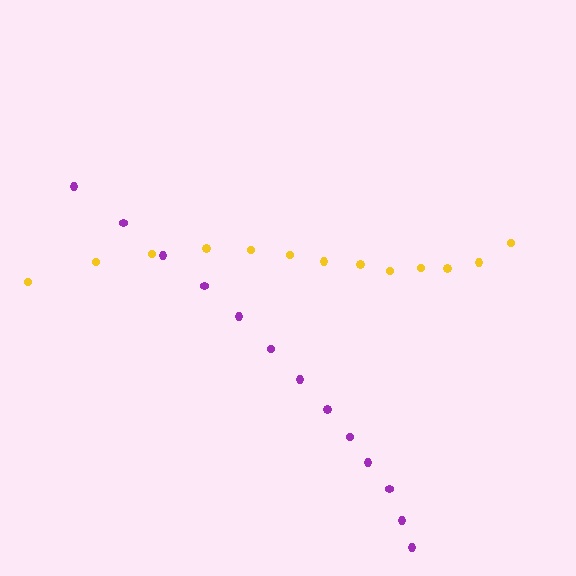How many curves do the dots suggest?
There are 2 distinct paths.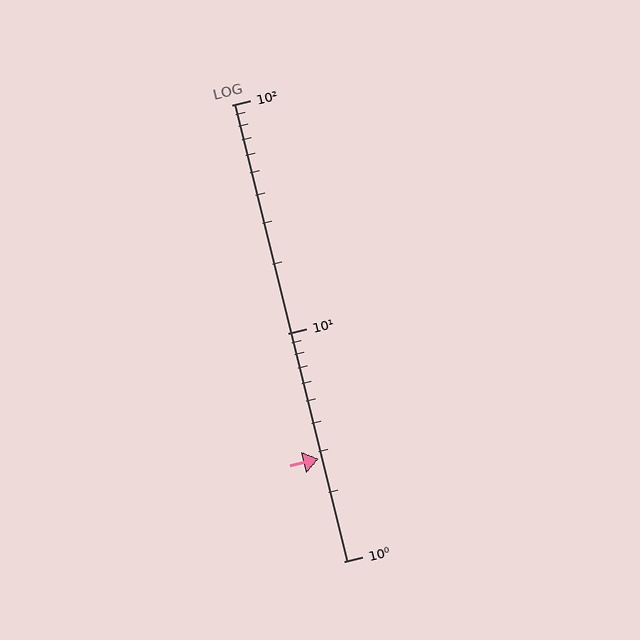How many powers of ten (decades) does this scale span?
The scale spans 2 decades, from 1 to 100.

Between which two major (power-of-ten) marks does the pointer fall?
The pointer is between 1 and 10.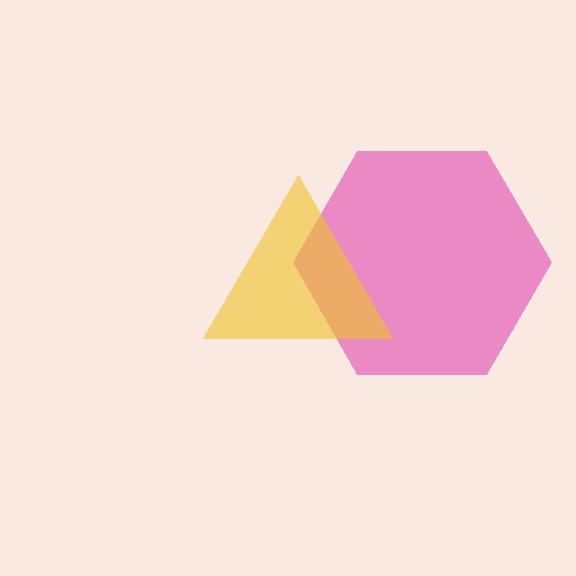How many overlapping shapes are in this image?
There are 2 overlapping shapes in the image.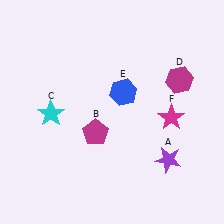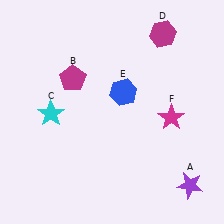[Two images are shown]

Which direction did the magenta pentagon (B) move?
The magenta pentagon (B) moved up.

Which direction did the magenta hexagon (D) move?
The magenta hexagon (D) moved up.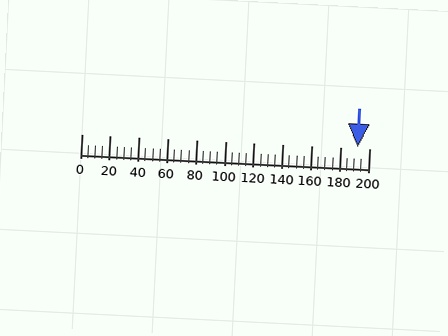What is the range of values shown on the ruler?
The ruler shows values from 0 to 200.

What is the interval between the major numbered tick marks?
The major tick marks are spaced 20 units apart.